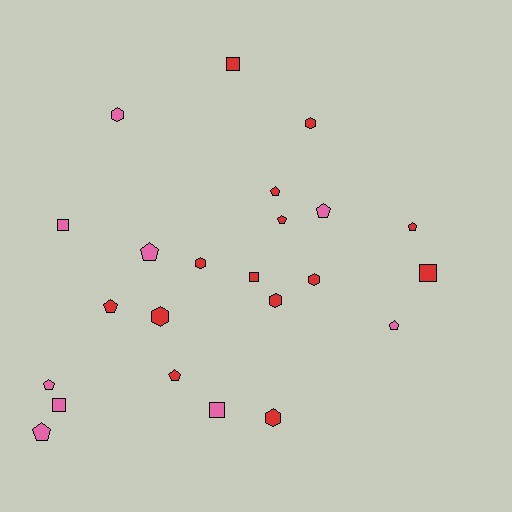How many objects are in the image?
There are 23 objects.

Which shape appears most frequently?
Pentagon, with 10 objects.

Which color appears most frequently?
Red, with 14 objects.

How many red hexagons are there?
There are 6 red hexagons.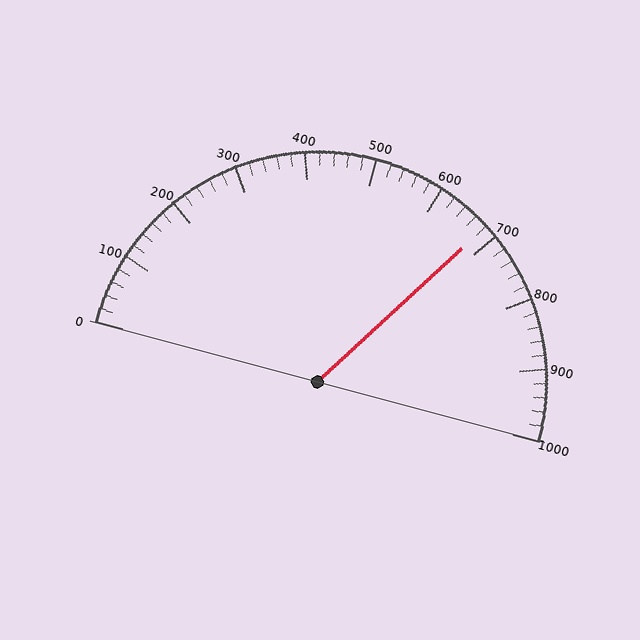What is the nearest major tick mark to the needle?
The nearest major tick mark is 700.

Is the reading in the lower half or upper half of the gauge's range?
The reading is in the upper half of the range (0 to 1000).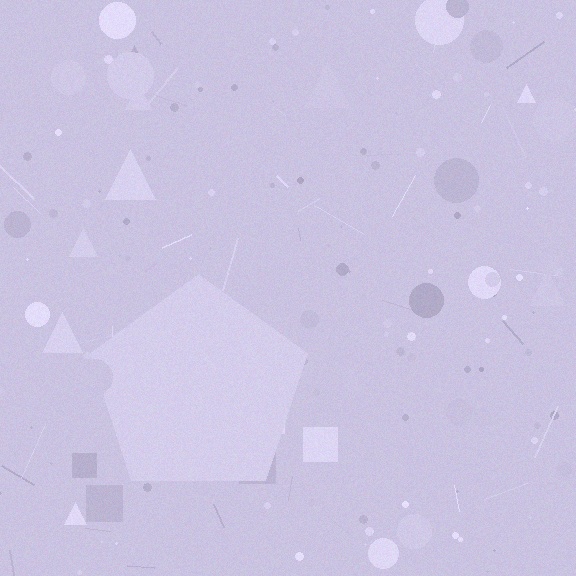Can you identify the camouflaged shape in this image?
The camouflaged shape is a pentagon.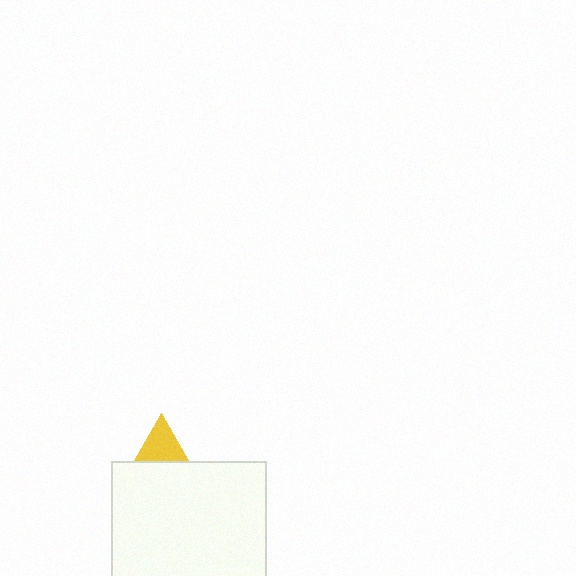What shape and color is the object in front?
The object in front is a white square.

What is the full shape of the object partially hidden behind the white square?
The partially hidden object is a yellow triangle.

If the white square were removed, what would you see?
You would see the complete yellow triangle.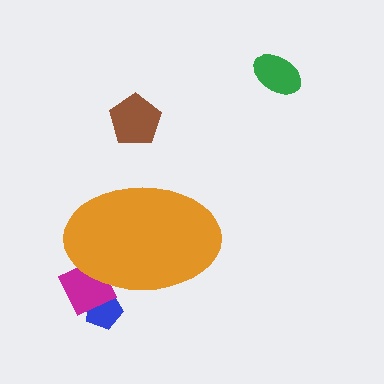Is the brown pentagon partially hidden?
No, the brown pentagon is fully visible.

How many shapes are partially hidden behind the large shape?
2 shapes are partially hidden.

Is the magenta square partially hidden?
Yes, the magenta square is partially hidden behind the orange ellipse.